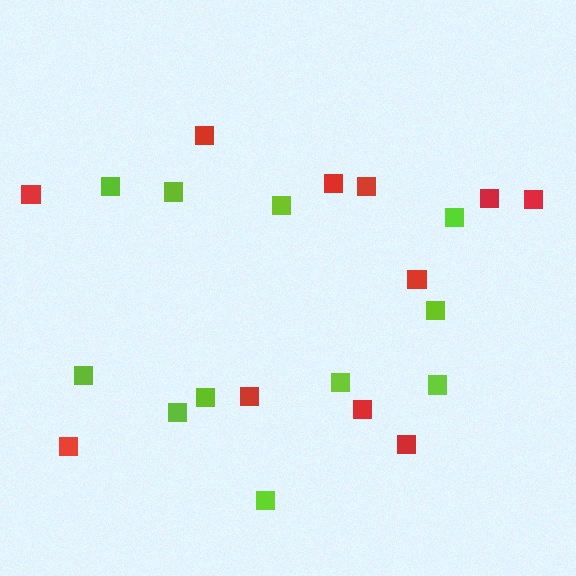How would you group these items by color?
There are 2 groups: one group of red squares (11) and one group of lime squares (11).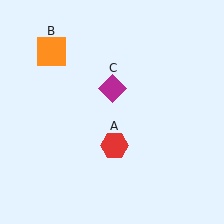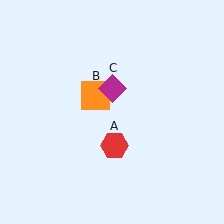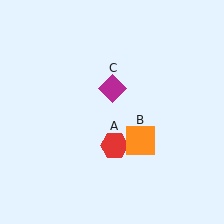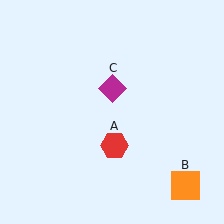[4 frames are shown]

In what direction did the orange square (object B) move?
The orange square (object B) moved down and to the right.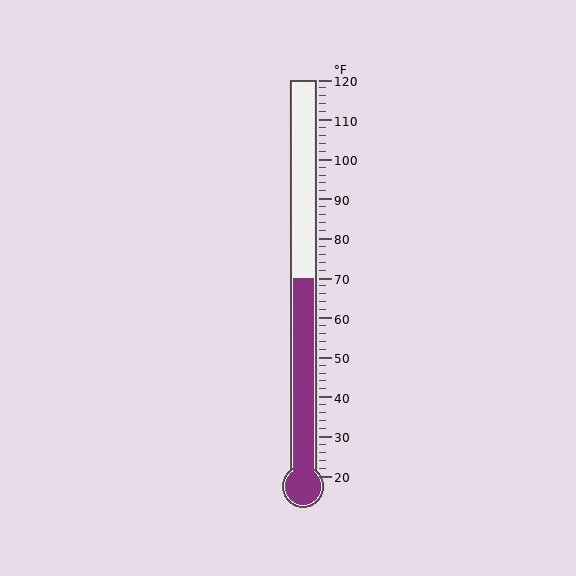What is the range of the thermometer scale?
The thermometer scale ranges from 20°F to 120°F.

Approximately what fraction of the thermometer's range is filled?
The thermometer is filled to approximately 50% of its range.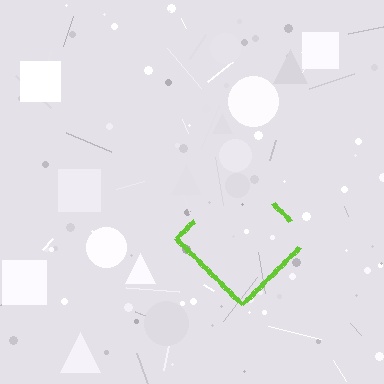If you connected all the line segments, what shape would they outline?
They would outline a diamond.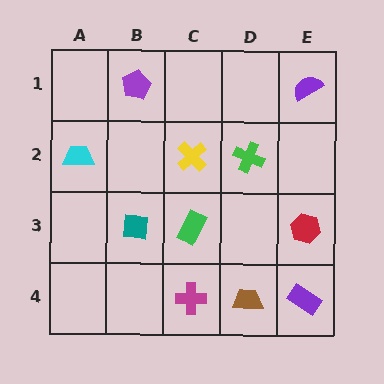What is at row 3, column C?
A green rectangle.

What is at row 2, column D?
A green cross.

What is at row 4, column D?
A brown trapezoid.